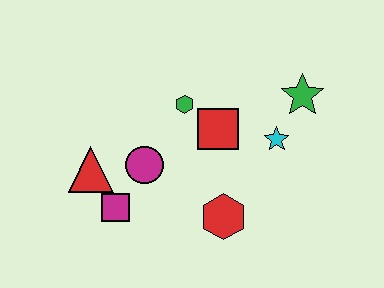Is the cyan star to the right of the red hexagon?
Yes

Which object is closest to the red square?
The green hexagon is closest to the red square.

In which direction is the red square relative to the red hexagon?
The red square is above the red hexagon.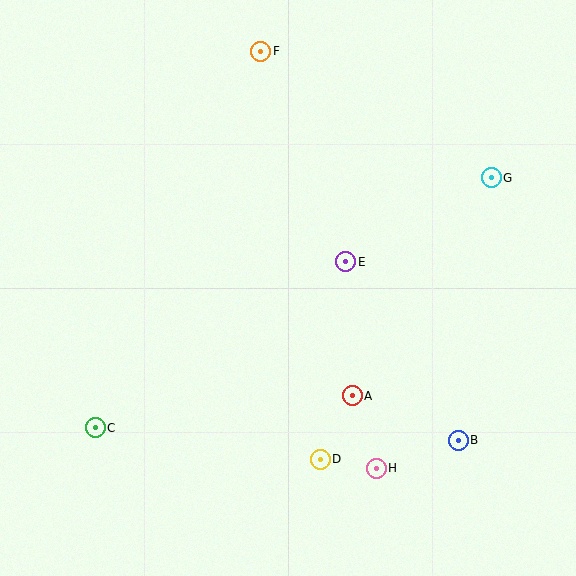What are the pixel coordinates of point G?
Point G is at (491, 178).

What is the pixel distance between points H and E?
The distance between H and E is 209 pixels.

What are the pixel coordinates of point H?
Point H is at (376, 468).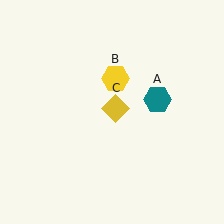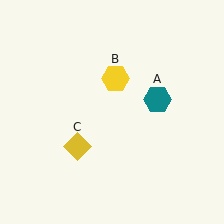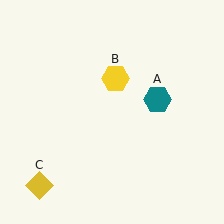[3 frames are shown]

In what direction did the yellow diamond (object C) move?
The yellow diamond (object C) moved down and to the left.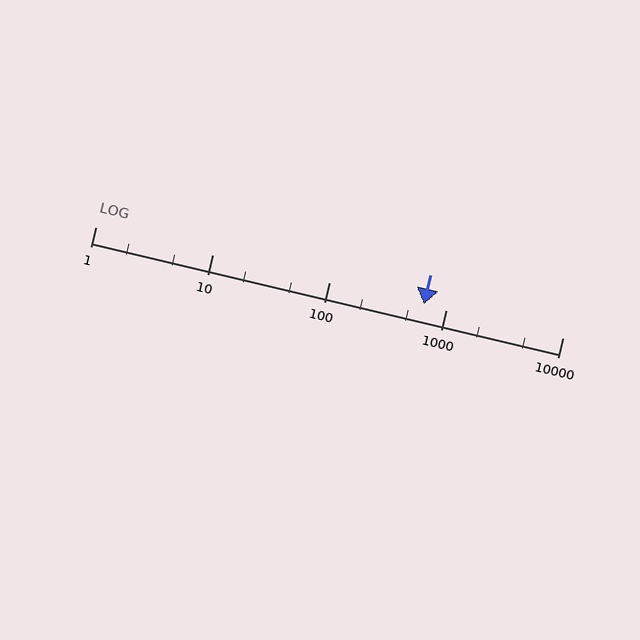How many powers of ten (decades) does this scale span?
The scale spans 4 decades, from 1 to 10000.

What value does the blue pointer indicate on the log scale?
The pointer indicates approximately 650.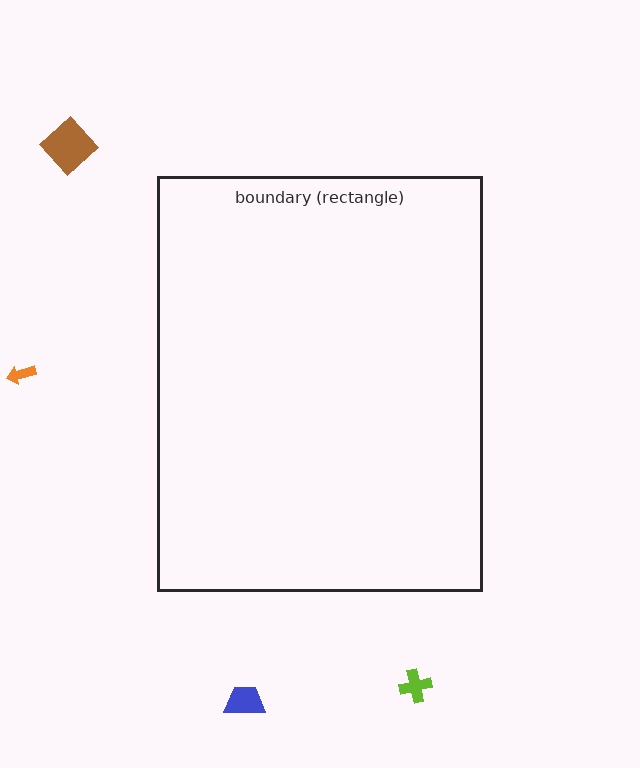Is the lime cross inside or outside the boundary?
Outside.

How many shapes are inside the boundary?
0 inside, 4 outside.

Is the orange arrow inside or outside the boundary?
Outside.